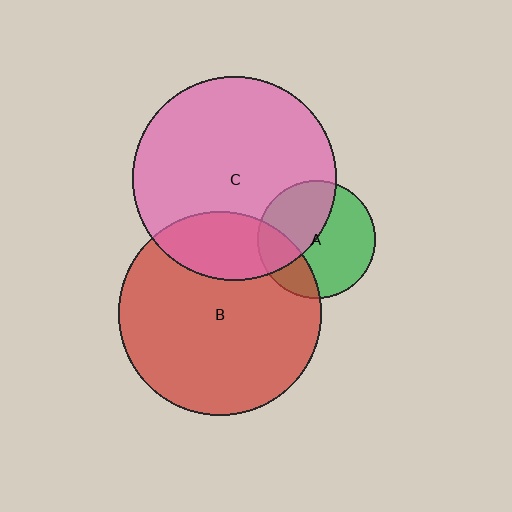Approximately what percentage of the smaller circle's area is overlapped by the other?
Approximately 45%.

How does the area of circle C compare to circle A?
Approximately 3.0 times.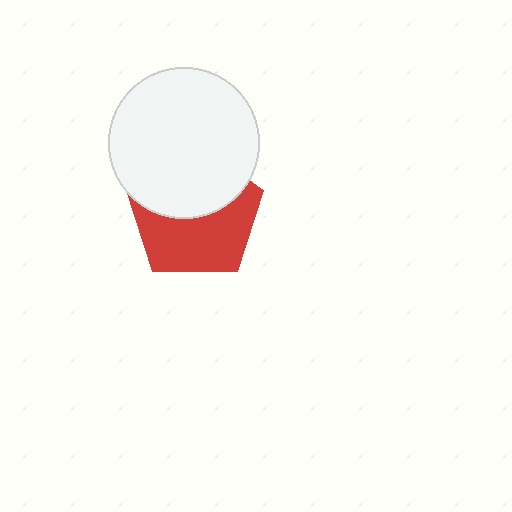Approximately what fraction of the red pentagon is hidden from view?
Roughly 46% of the red pentagon is hidden behind the white circle.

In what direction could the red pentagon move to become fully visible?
The red pentagon could move down. That would shift it out from behind the white circle entirely.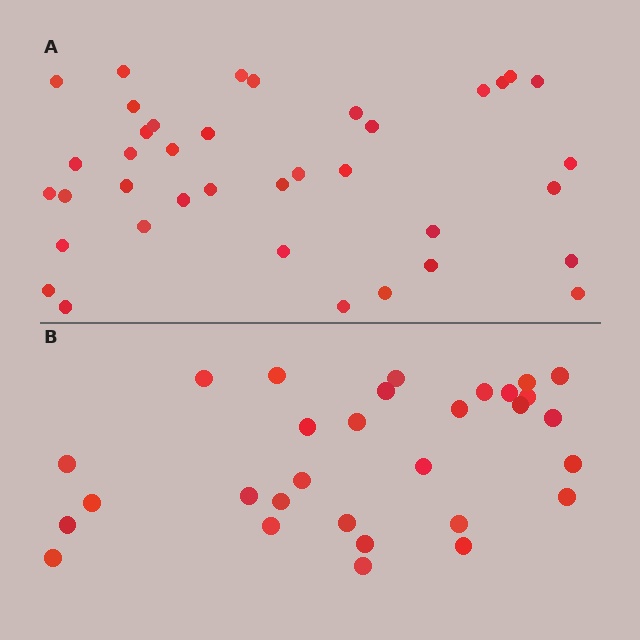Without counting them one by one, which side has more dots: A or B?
Region A (the top region) has more dots.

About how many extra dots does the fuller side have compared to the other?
Region A has roughly 8 or so more dots than region B.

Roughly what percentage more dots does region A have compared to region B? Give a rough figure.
About 25% more.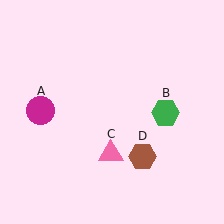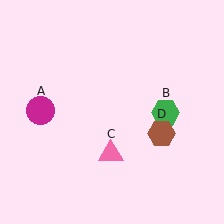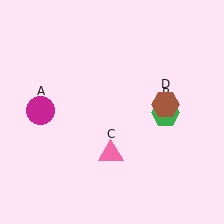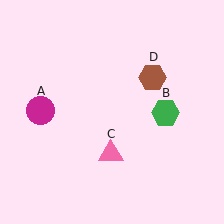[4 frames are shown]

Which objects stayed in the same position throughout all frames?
Magenta circle (object A) and green hexagon (object B) and pink triangle (object C) remained stationary.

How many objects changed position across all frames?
1 object changed position: brown hexagon (object D).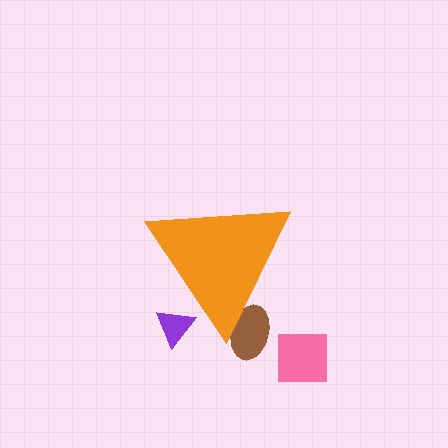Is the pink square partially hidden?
No, the pink square is fully visible.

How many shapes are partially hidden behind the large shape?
2 shapes are partially hidden.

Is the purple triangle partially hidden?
Yes, the purple triangle is partially hidden behind the orange triangle.